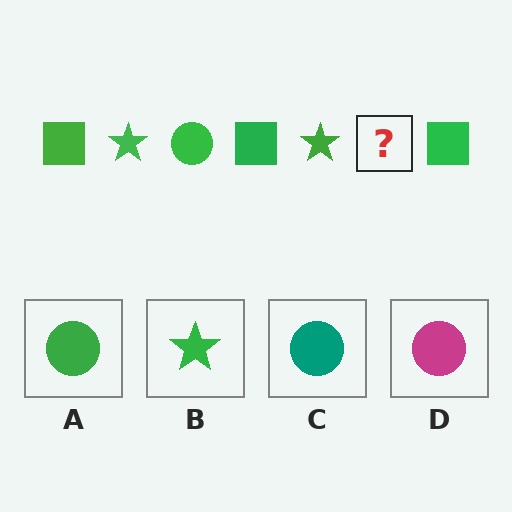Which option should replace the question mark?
Option A.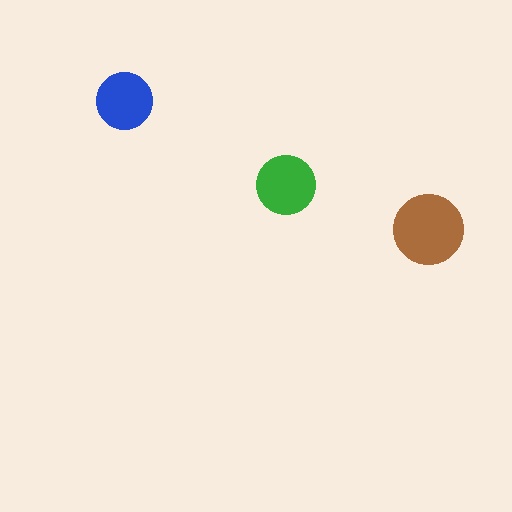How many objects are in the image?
There are 3 objects in the image.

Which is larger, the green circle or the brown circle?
The brown one.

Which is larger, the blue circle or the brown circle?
The brown one.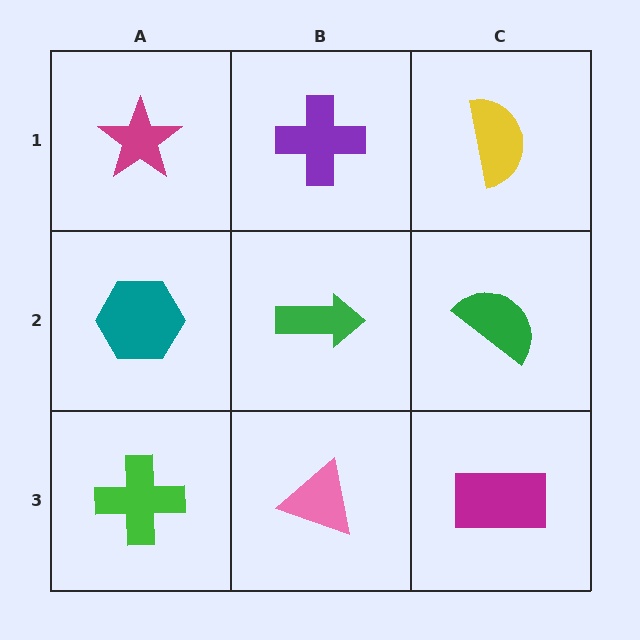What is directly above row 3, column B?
A green arrow.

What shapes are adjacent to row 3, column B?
A green arrow (row 2, column B), a green cross (row 3, column A), a magenta rectangle (row 3, column C).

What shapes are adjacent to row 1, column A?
A teal hexagon (row 2, column A), a purple cross (row 1, column B).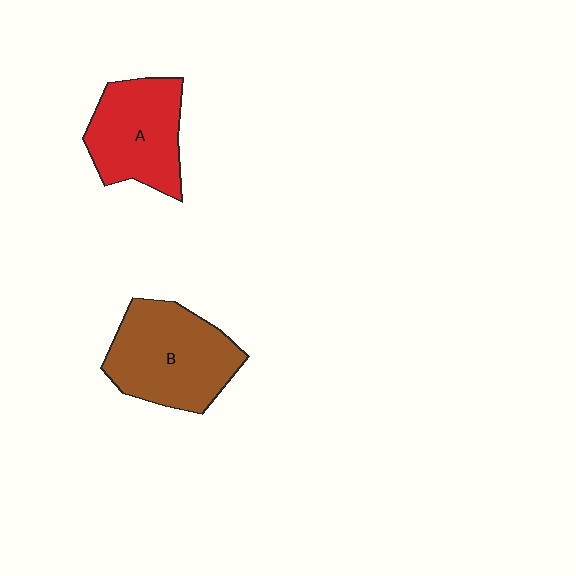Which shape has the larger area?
Shape B (brown).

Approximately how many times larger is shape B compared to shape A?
Approximately 1.2 times.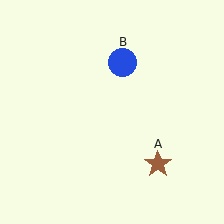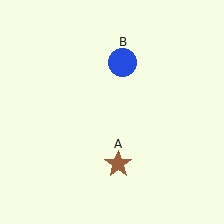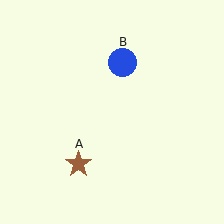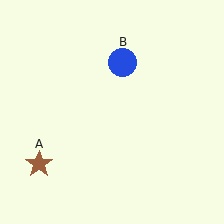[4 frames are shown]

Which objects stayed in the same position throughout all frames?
Blue circle (object B) remained stationary.